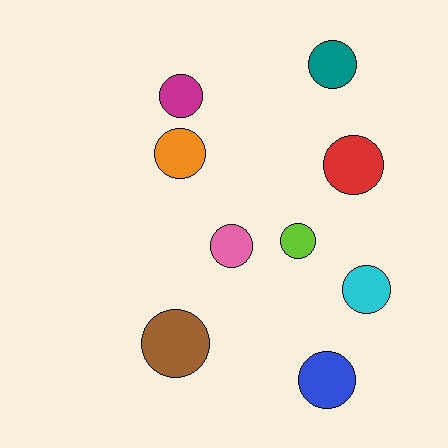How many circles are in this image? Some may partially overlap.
There are 9 circles.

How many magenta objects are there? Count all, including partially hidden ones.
There is 1 magenta object.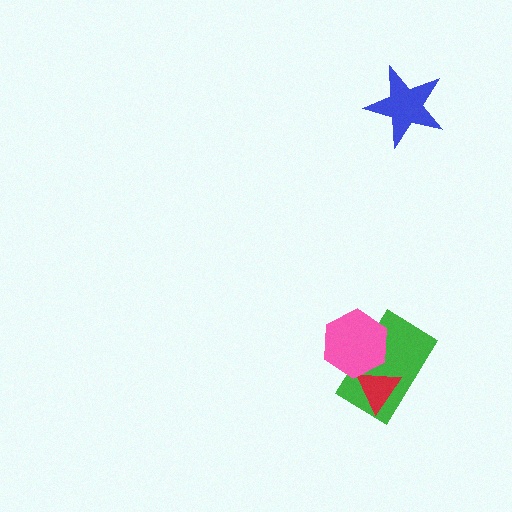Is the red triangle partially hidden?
Yes, it is partially covered by another shape.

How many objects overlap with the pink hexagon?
2 objects overlap with the pink hexagon.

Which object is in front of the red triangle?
The pink hexagon is in front of the red triangle.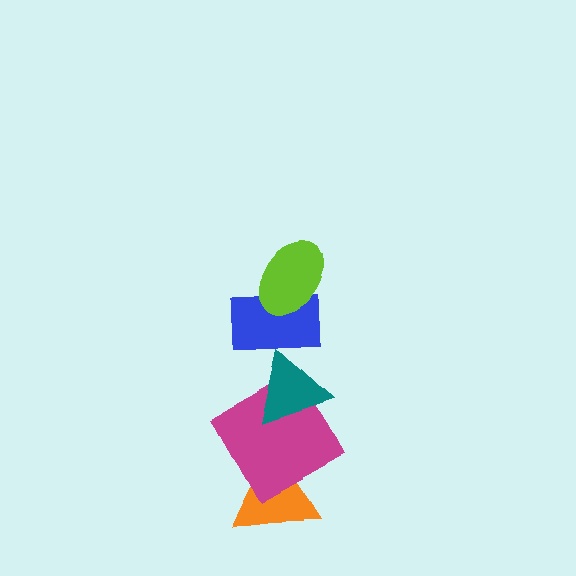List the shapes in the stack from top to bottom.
From top to bottom: the lime ellipse, the blue rectangle, the teal triangle, the magenta square, the orange triangle.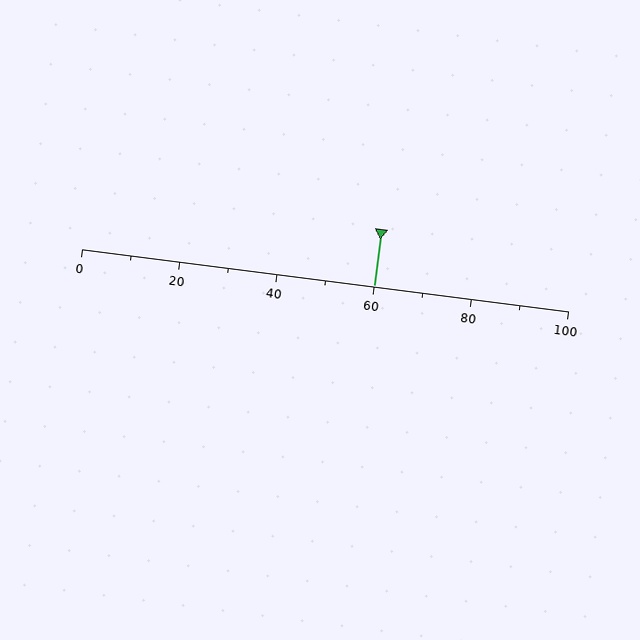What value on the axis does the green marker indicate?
The marker indicates approximately 60.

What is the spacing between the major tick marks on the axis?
The major ticks are spaced 20 apart.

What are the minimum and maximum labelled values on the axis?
The axis runs from 0 to 100.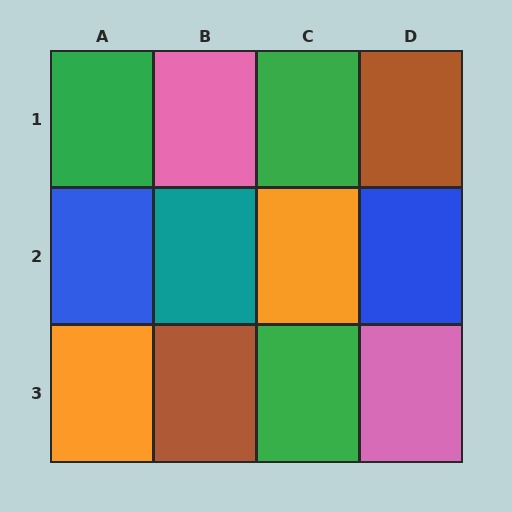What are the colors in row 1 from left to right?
Green, pink, green, brown.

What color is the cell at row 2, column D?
Blue.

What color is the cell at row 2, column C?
Orange.